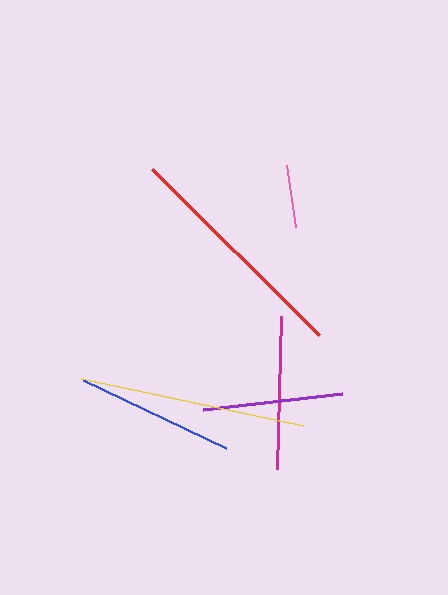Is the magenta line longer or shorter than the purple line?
The magenta line is longer than the purple line.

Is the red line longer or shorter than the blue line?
The red line is longer than the blue line.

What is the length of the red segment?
The red segment is approximately 235 pixels long.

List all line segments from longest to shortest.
From longest to shortest: red, yellow, blue, magenta, purple, pink.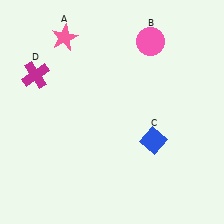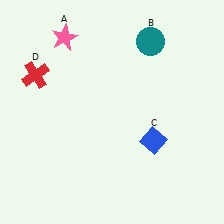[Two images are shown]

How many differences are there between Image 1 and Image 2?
There are 2 differences between the two images.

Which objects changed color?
B changed from pink to teal. D changed from magenta to red.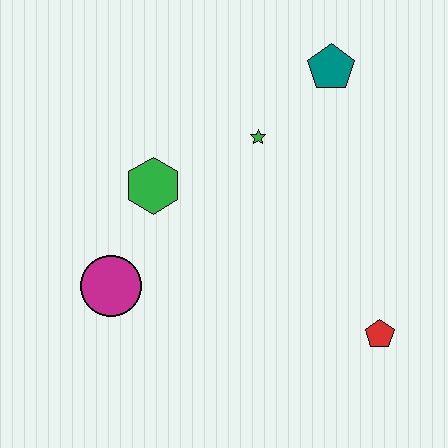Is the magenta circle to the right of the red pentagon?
No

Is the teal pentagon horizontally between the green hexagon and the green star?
No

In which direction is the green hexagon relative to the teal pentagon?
The green hexagon is to the left of the teal pentagon.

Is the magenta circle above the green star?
No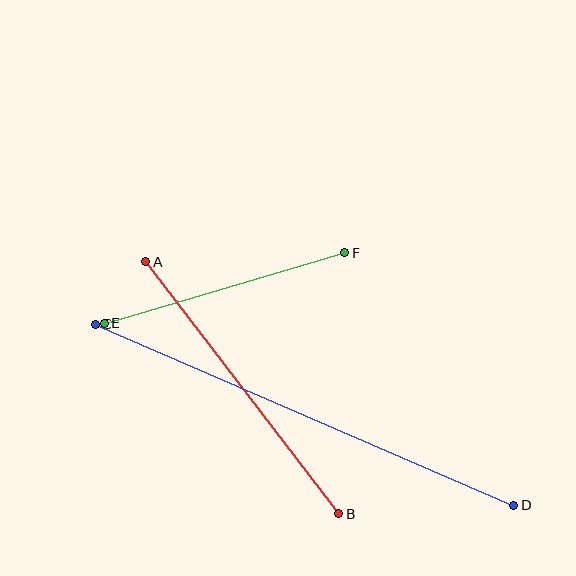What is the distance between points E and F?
The distance is approximately 251 pixels.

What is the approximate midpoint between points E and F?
The midpoint is at approximately (225, 288) pixels.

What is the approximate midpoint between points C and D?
The midpoint is at approximately (304, 415) pixels.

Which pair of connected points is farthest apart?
Points C and D are farthest apart.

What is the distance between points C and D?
The distance is approximately 456 pixels.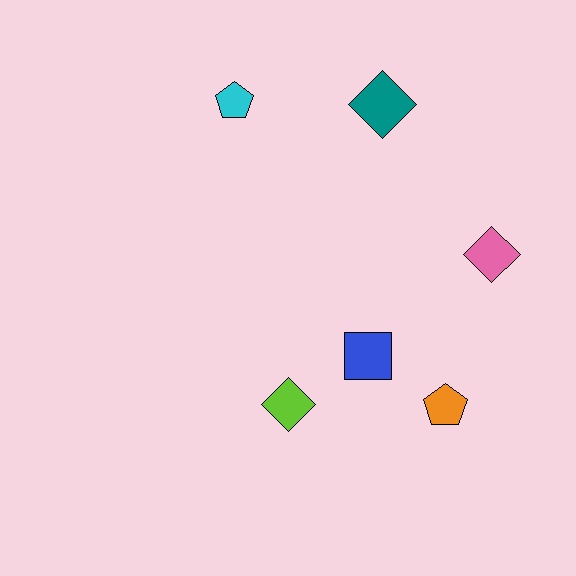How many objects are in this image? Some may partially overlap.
There are 6 objects.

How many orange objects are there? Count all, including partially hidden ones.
There is 1 orange object.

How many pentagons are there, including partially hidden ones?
There are 2 pentagons.